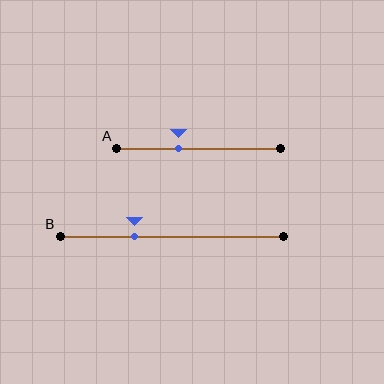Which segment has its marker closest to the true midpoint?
Segment A has its marker closest to the true midpoint.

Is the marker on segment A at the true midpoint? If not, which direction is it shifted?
No, the marker on segment A is shifted to the left by about 12% of the segment length.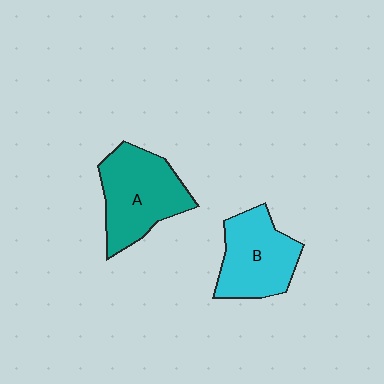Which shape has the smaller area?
Shape B (cyan).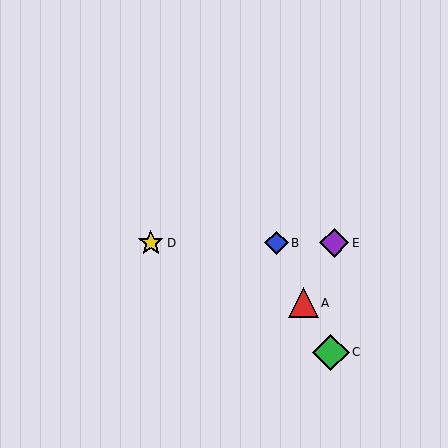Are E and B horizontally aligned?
Yes, both are at y≈243.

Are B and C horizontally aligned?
No, B is at y≈243 and C is at y≈352.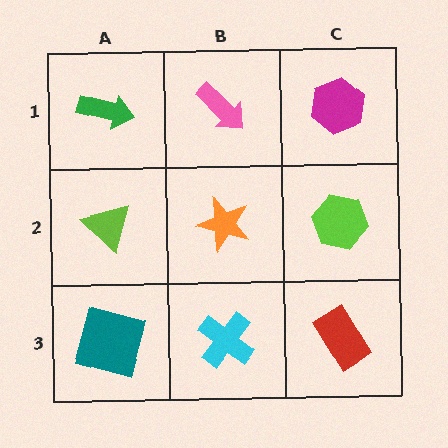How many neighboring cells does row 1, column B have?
3.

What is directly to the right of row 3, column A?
A cyan cross.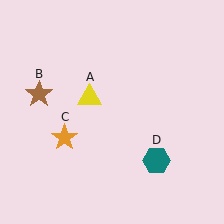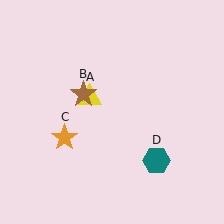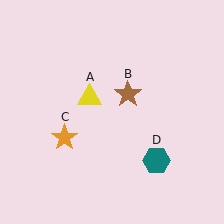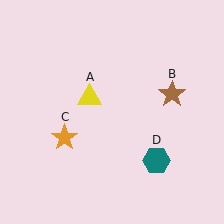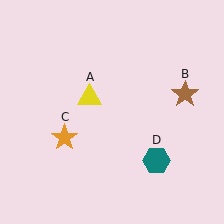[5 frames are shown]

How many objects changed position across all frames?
1 object changed position: brown star (object B).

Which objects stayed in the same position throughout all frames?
Yellow triangle (object A) and orange star (object C) and teal hexagon (object D) remained stationary.